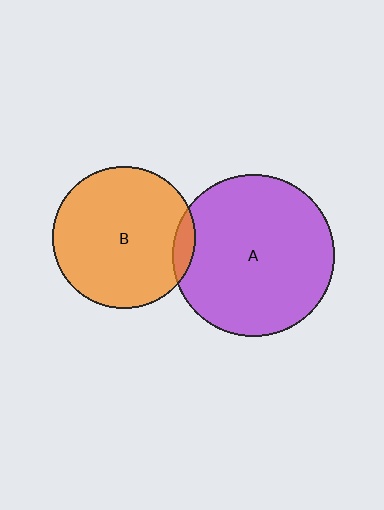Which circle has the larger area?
Circle A (purple).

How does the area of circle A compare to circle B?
Approximately 1.3 times.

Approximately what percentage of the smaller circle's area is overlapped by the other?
Approximately 5%.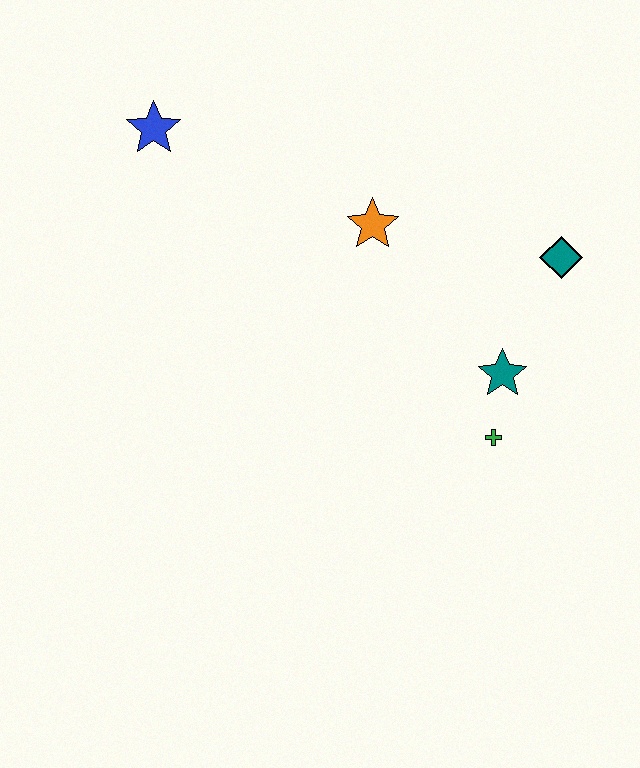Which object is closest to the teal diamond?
The teal star is closest to the teal diamond.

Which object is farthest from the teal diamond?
The blue star is farthest from the teal diamond.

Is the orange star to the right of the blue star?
Yes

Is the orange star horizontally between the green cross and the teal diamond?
No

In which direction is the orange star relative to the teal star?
The orange star is above the teal star.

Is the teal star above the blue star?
No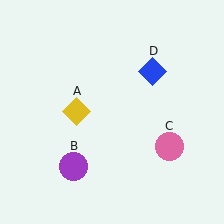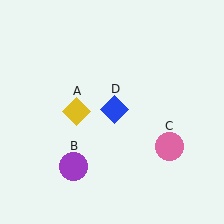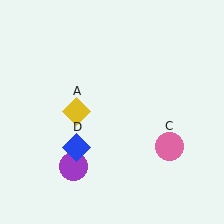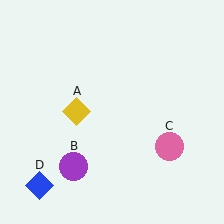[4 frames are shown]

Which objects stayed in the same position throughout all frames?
Yellow diamond (object A) and purple circle (object B) and pink circle (object C) remained stationary.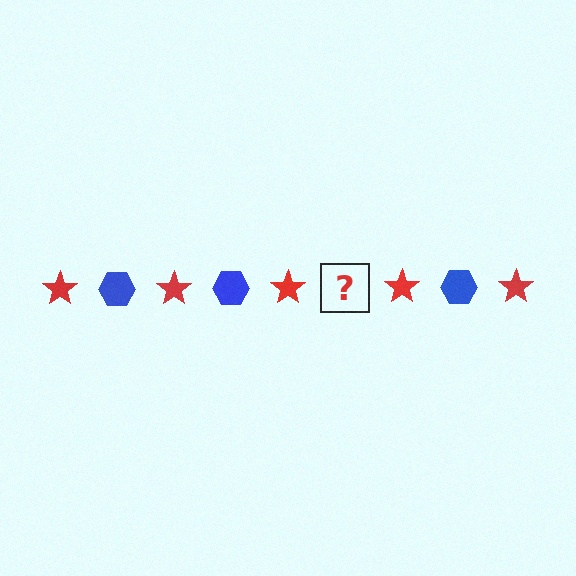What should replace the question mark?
The question mark should be replaced with a blue hexagon.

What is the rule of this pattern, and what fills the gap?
The rule is that the pattern alternates between red star and blue hexagon. The gap should be filled with a blue hexagon.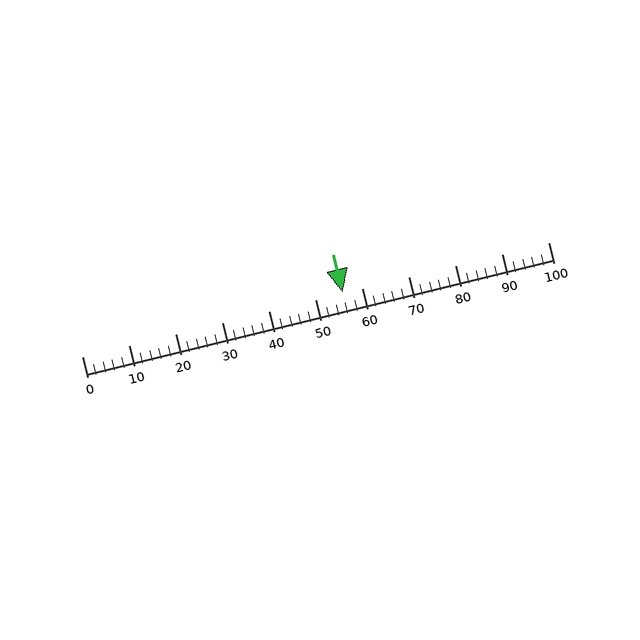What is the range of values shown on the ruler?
The ruler shows values from 0 to 100.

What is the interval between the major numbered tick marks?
The major tick marks are spaced 10 units apart.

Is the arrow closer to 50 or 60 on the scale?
The arrow is closer to 60.